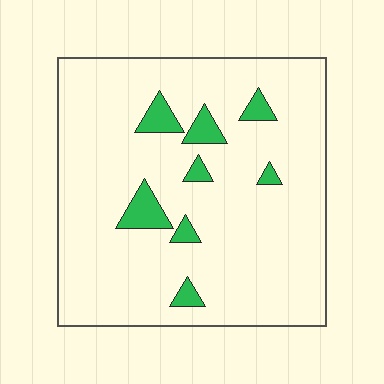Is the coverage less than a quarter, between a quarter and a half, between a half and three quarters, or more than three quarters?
Less than a quarter.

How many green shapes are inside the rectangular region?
8.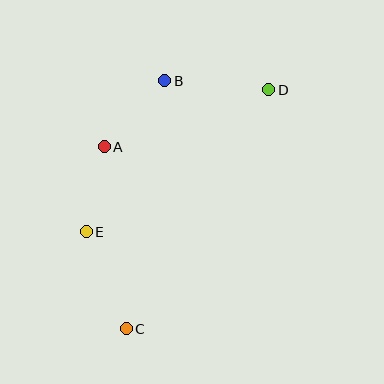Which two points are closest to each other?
Points A and E are closest to each other.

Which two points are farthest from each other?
Points C and D are farthest from each other.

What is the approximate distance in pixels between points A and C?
The distance between A and C is approximately 183 pixels.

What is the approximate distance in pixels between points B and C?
The distance between B and C is approximately 251 pixels.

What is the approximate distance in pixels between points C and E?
The distance between C and E is approximately 104 pixels.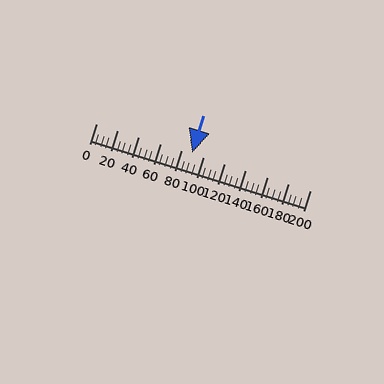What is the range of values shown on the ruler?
The ruler shows values from 0 to 200.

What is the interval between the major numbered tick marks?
The major tick marks are spaced 20 units apart.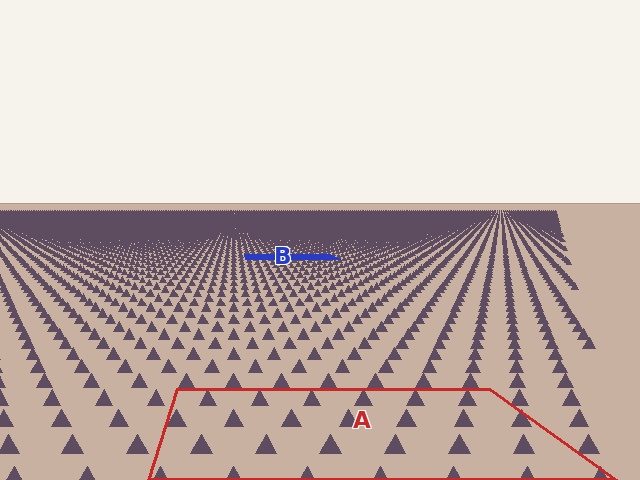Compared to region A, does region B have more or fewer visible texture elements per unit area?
Region B has more texture elements per unit area — they are packed more densely because it is farther away.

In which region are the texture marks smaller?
The texture marks are smaller in region B, because it is farther away.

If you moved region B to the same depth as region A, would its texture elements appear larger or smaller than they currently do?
They would appear larger. At a closer depth, the same texture elements are projected at a bigger on-screen size.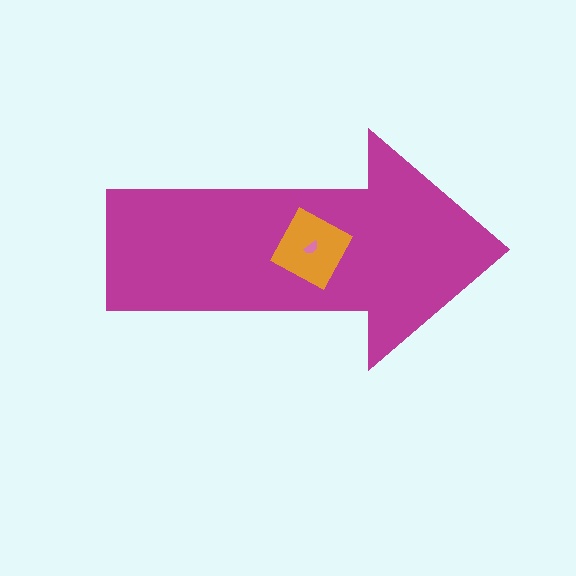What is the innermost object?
The pink semicircle.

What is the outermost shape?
The magenta arrow.